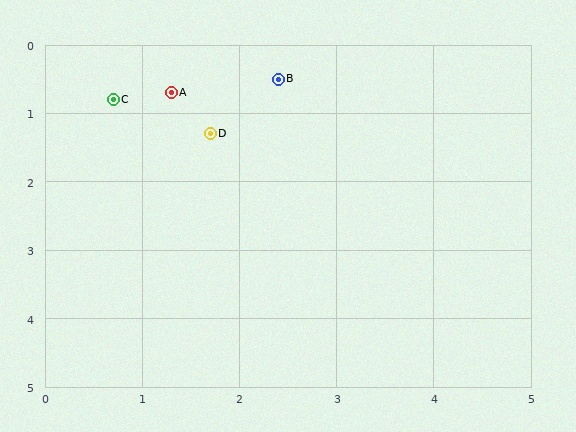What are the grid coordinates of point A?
Point A is at approximately (1.3, 0.7).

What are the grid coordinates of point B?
Point B is at approximately (2.4, 0.5).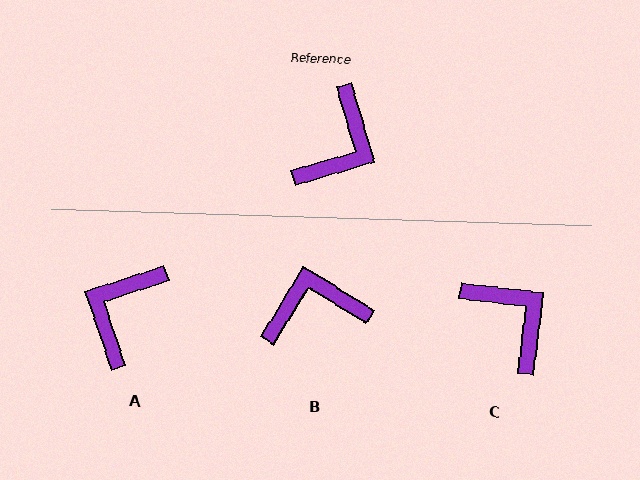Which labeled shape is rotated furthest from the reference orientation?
A, about 178 degrees away.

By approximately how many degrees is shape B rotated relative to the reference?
Approximately 132 degrees counter-clockwise.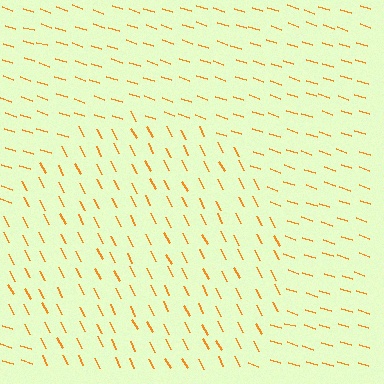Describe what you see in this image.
The image is filled with small orange line segments. A circle region in the image has lines oriented differently from the surrounding lines, creating a visible texture boundary.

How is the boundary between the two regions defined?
The boundary is defined purely by a change in line orientation (approximately 45 degrees difference). All lines are the same color and thickness.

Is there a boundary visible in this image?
Yes, there is a texture boundary formed by a change in line orientation.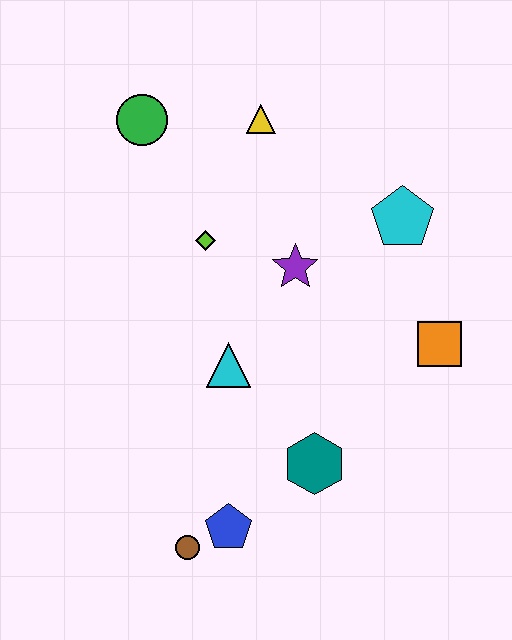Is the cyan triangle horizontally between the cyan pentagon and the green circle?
Yes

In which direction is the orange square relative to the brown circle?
The orange square is to the right of the brown circle.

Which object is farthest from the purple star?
The brown circle is farthest from the purple star.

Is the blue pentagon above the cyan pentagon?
No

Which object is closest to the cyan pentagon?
The purple star is closest to the cyan pentagon.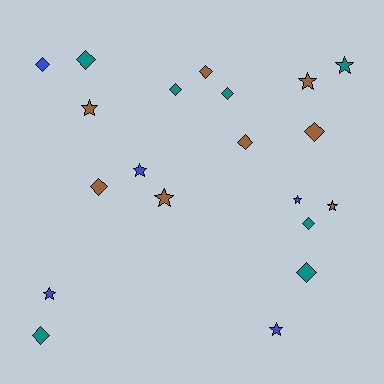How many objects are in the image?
There are 20 objects.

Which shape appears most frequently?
Diamond, with 11 objects.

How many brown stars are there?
There are 4 brown stars.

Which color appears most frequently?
Brown, with 8 objects.